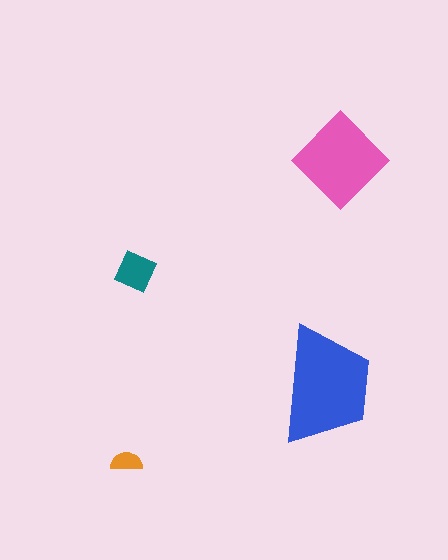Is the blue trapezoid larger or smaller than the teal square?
Larger.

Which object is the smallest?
The orange semicircle.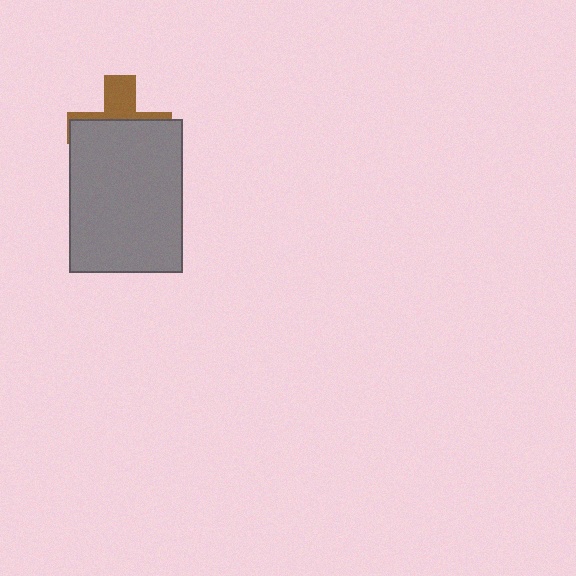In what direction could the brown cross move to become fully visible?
The brown cross could move up. That would shift it out from behind the gray rectangle entirely.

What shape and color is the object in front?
The object in front is a gray rectangle.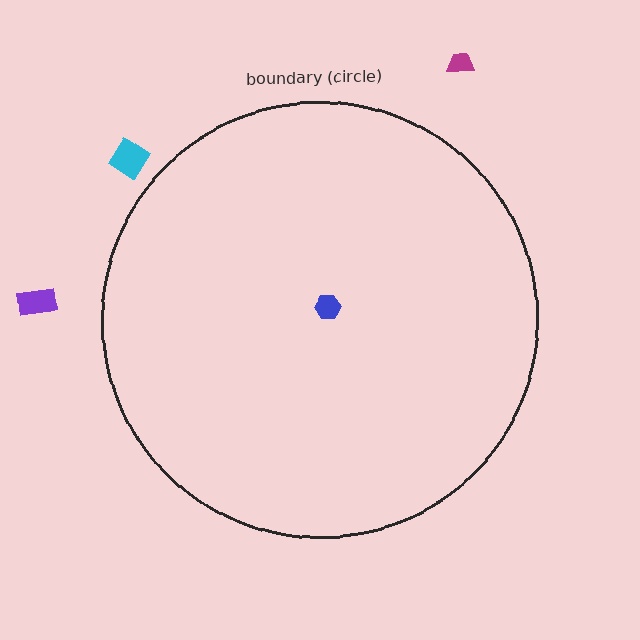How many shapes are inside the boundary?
1 inside, 3 outside.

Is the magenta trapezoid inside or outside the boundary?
Outside.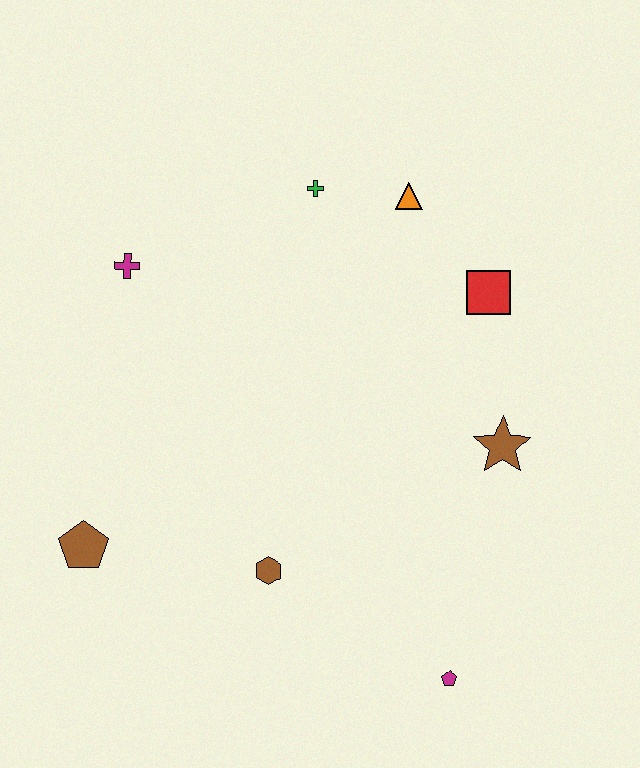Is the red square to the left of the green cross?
No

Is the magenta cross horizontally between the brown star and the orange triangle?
No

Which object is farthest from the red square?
The brown pentagon is farthest from the red square.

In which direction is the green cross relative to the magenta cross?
The green cross is to the right of the magenta cross.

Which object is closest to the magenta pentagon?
The brown hexagon is closest to the magenta pentagon.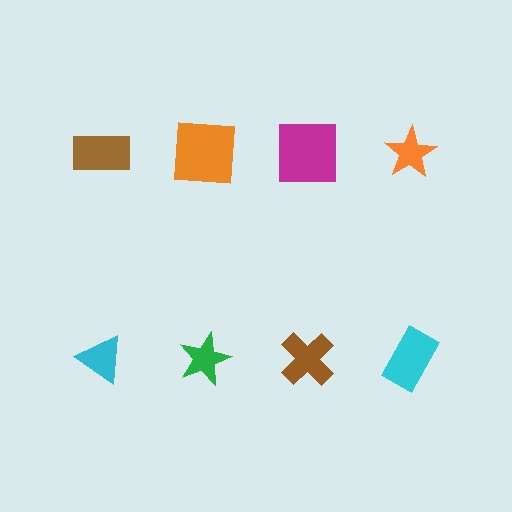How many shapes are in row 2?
4 shapes.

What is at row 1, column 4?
An orange star.